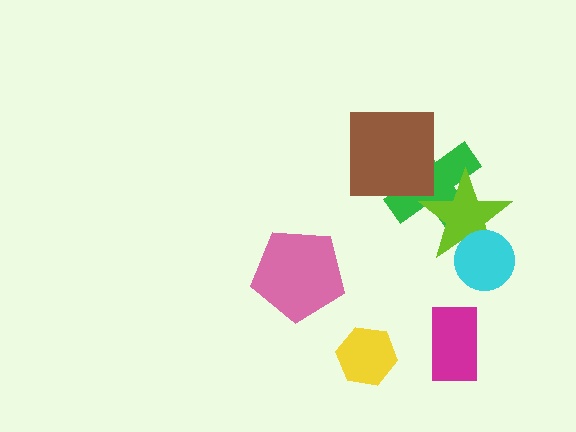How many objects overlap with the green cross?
2 objects overlap with the green cross.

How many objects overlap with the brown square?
1 object overlaps with the brown square.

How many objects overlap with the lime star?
2 objects overlap with the lime star.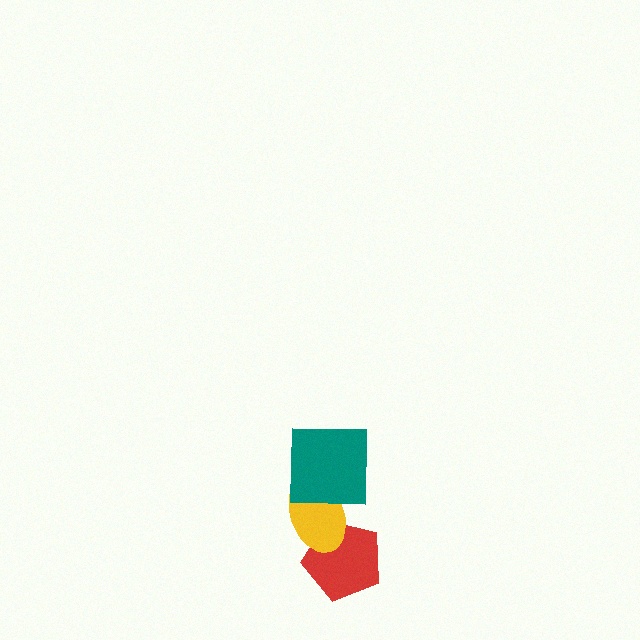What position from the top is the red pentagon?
The red pentagon is 3rd from the top.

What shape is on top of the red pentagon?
The yellow ellipse is on top of the red pentagon.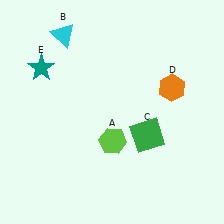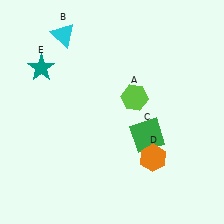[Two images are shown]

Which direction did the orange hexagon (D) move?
The orange hexagon (D) moved down.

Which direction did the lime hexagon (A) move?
The lime hexagon (A) moved up.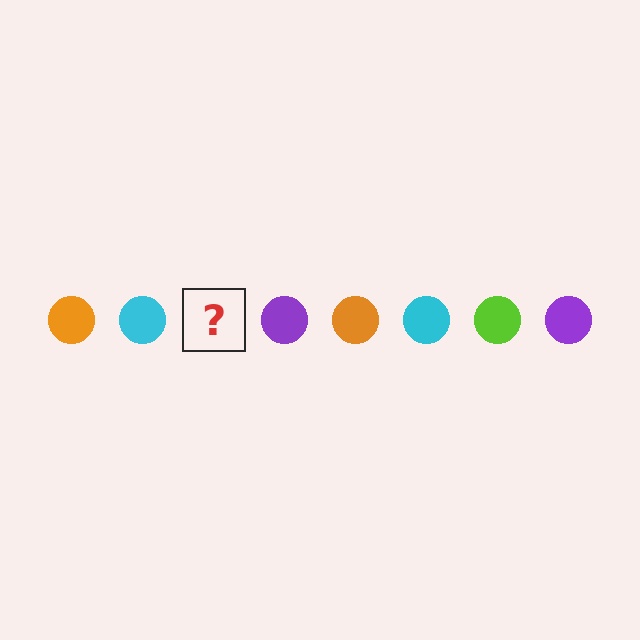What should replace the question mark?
The question mark should be replaced with a lime circle.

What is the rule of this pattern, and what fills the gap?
The rule is that the pattern cycles through orange, cyan, lime, purple circles. The gap should be filled with a lime circle.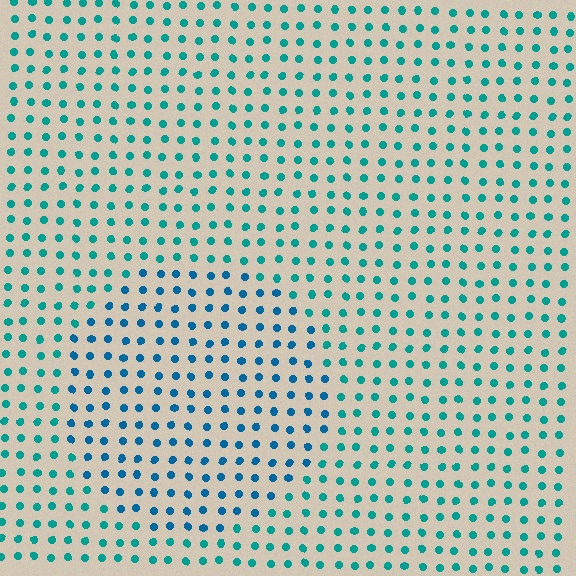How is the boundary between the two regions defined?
The boundary is defined purely by a slight shift in hue (about 26 degrees). Spacing, size, and orientation are identical on both sides.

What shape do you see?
I see a circle.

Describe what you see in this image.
The image is filled with small teal elements in a uniform arrangement. A circle-shaped region is visible where the elements are tinted to a slightly different hue, forming a subtle color boundary.